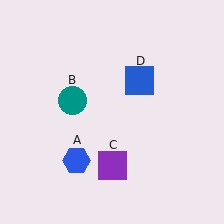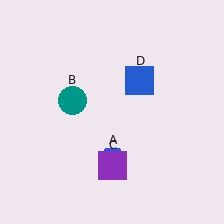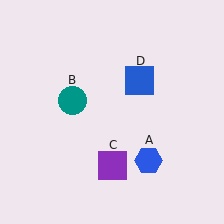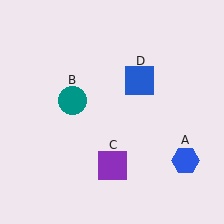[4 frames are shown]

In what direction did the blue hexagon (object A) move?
The blue hexagon (object A) moved right.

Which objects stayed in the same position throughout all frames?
Teal circle (object B) and purple square (object C) and blue square (object D) remained stationary.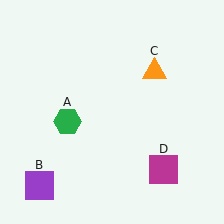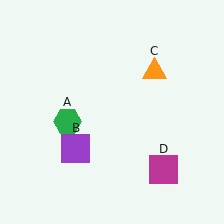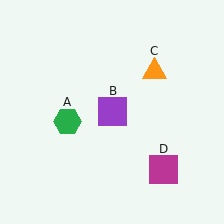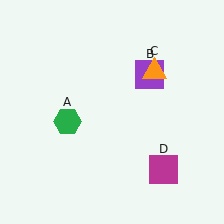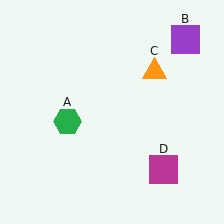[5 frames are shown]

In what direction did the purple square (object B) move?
The purple square (object B) moved up and to the right.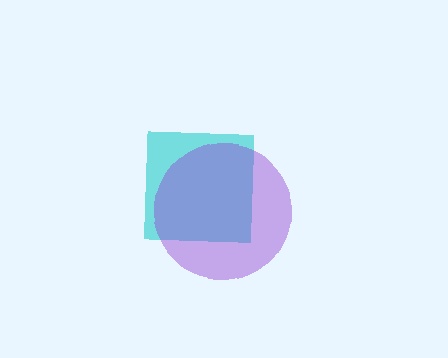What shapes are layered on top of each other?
The layered shapes are: a cyan square, a purple circle.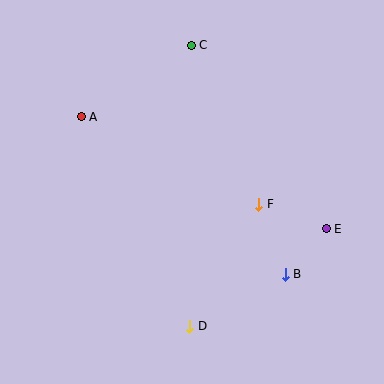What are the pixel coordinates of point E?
Point E is at (326, 229).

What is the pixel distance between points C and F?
The distance between C and F is 172 pixels.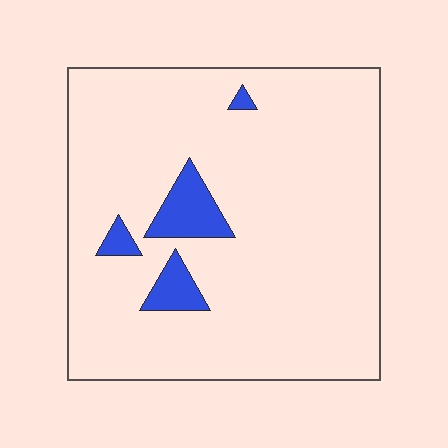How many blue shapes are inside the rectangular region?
4.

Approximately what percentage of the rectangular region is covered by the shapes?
Approximately 10%.